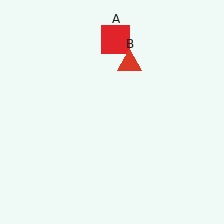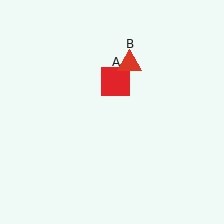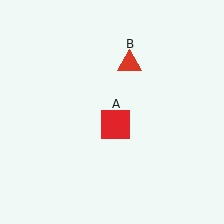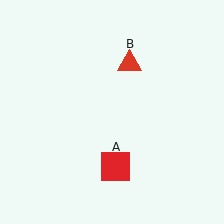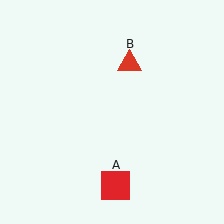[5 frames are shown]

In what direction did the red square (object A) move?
The red square (object A) moved down.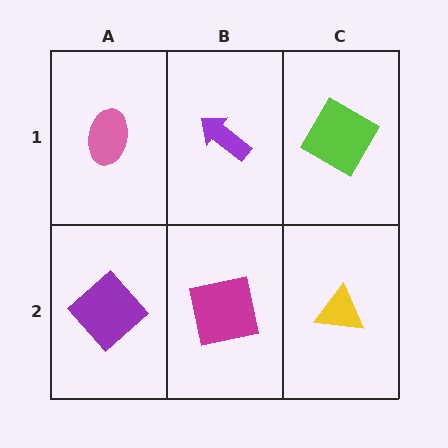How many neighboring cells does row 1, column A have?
2.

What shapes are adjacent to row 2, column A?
A pink ellipse (row 1, column A), a magenta square (row 2, column B).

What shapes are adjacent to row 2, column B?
A purple arrow (row 1, column B), a purple diamond (row 2, column A), a yellow triangle (row 2, column C).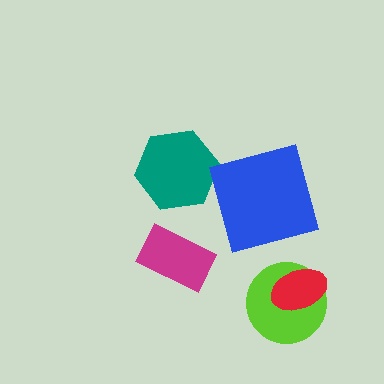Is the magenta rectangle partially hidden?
No, no other shape covers it.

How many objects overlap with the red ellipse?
1 object overlaps with the red ellipse.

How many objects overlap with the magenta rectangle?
0 objects overlap with the magenta rectangle.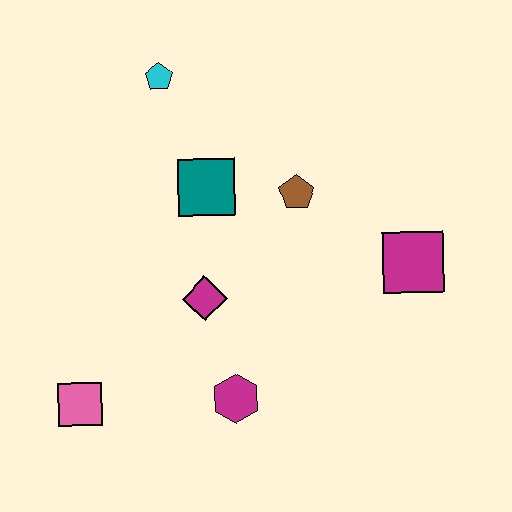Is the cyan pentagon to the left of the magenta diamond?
Yes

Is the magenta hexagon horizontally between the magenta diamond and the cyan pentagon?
No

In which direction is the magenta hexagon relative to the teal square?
The magenta hexagon is below the teal square.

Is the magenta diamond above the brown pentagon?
No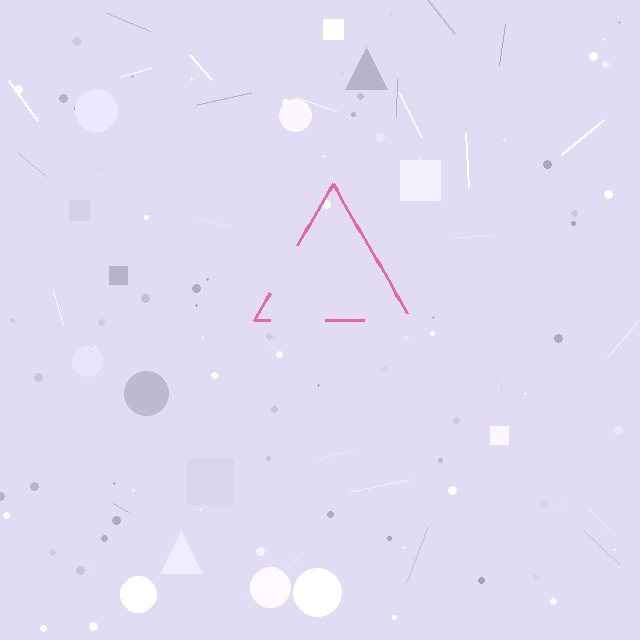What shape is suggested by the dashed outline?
The dashed outline suggests a triangle.